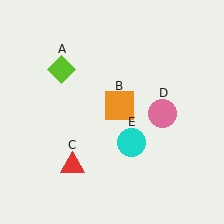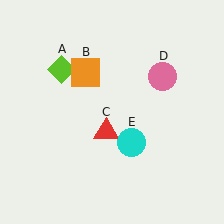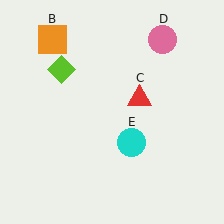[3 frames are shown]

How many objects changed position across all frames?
3 objects changed position: orange square (object B), red triangle (object C), pink circle (object D).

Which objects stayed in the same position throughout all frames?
Lime diamond (object A) and cyan circle (object E) remained stationary.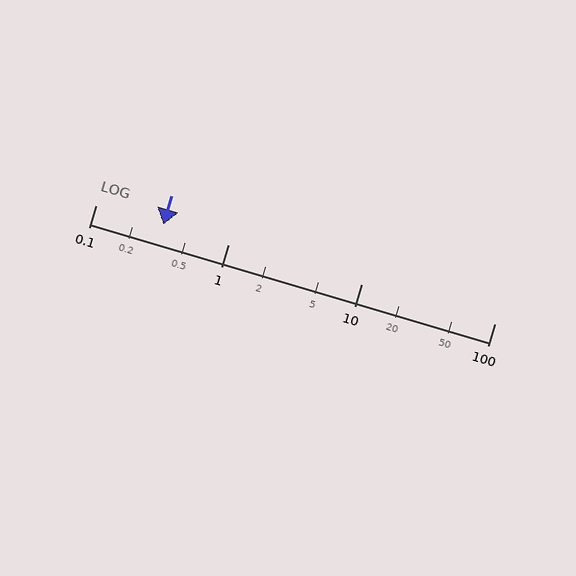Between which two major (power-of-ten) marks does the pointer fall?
The pointer is between 0.1 and 1.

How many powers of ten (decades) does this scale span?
The scale spans 3 decades, from 0.1 to 100.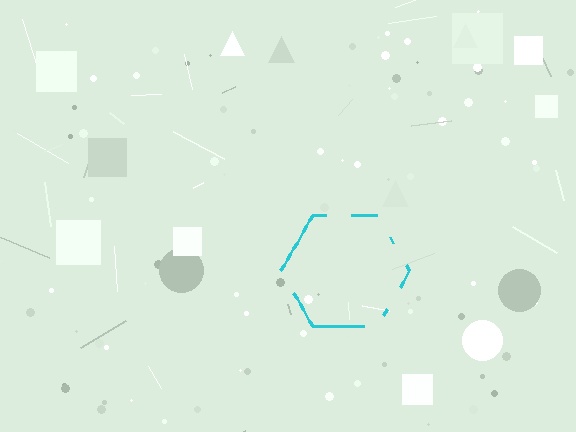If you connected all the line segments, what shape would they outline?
They would outline a hexagon.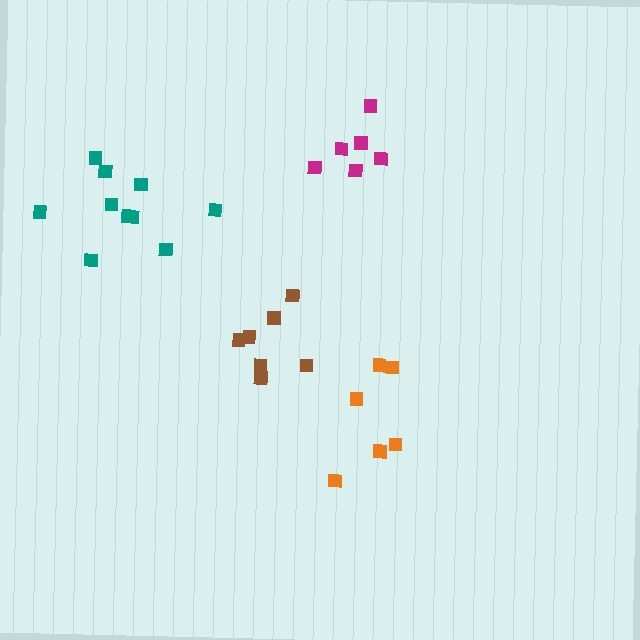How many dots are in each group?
Group 1: 7 dots, Group 2: 10 dots, Group 3: 6 dots, Group 4: 6 dots (29 total).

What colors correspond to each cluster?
The clusters are colored: brown, teal, magenta, orange.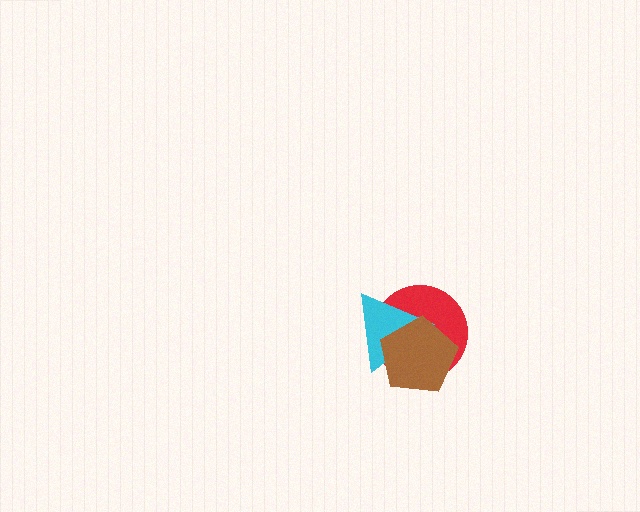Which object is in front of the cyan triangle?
The brown pentagon is in front of the cyan triangle.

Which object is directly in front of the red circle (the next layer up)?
The cyan triangle is directly in front of the red circle.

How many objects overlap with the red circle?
2 objects overlap with the red circle.